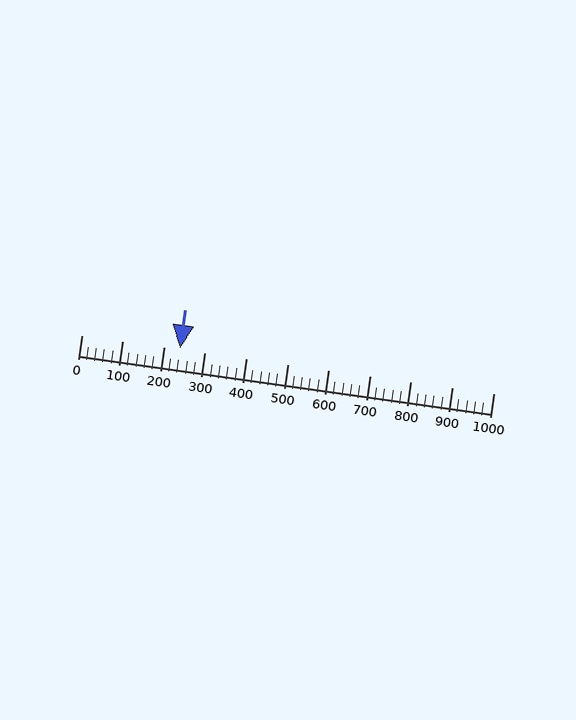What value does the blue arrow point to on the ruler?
The blue arrow points to approximately 240.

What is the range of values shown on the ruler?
The ruler shows values from 0 to 1000.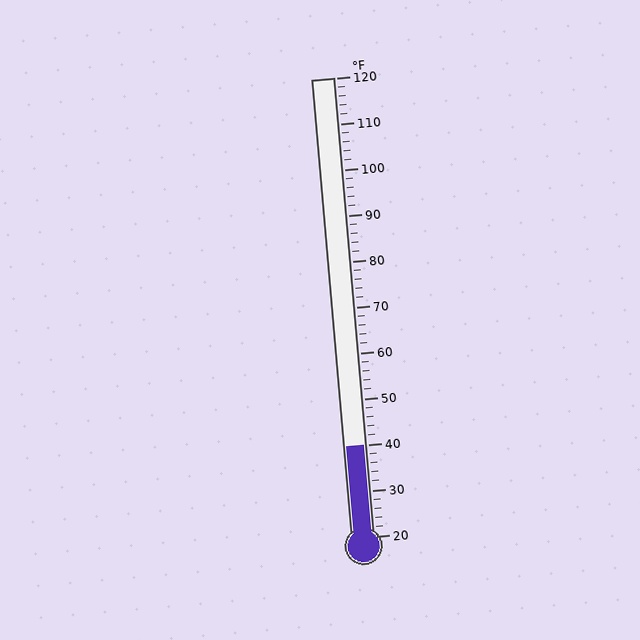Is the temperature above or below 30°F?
The temperature is above 30°F.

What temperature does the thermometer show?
The thermometer shows approximately 40°F.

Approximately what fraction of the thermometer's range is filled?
The thermometer is filled to approximately 20% of its range.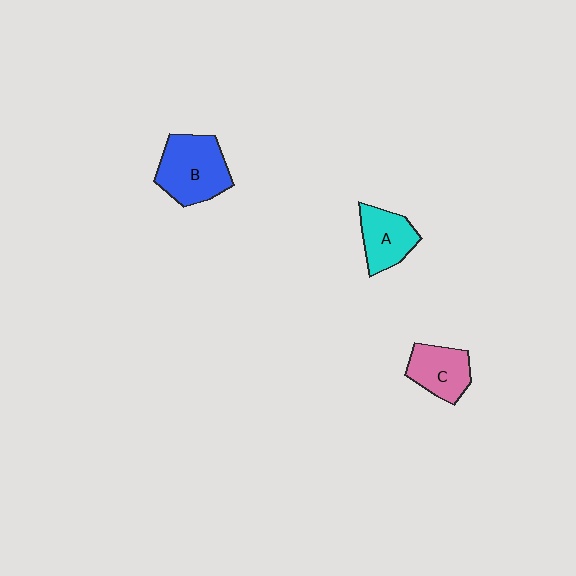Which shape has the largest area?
Shape B (blue).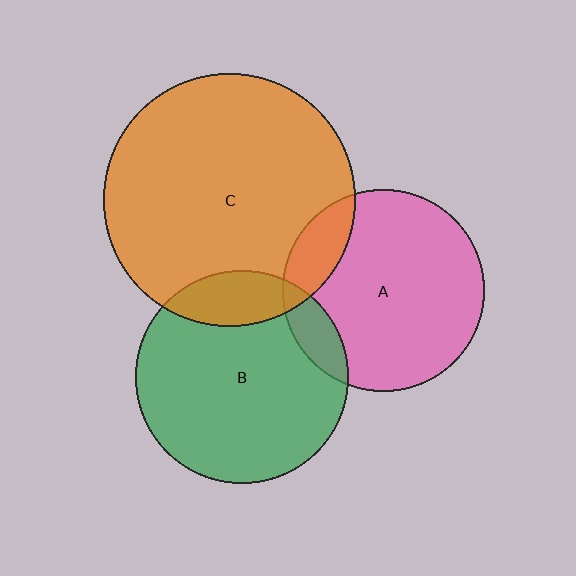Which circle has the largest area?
Circle C (orange).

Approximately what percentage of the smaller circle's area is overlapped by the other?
Approximately 15%.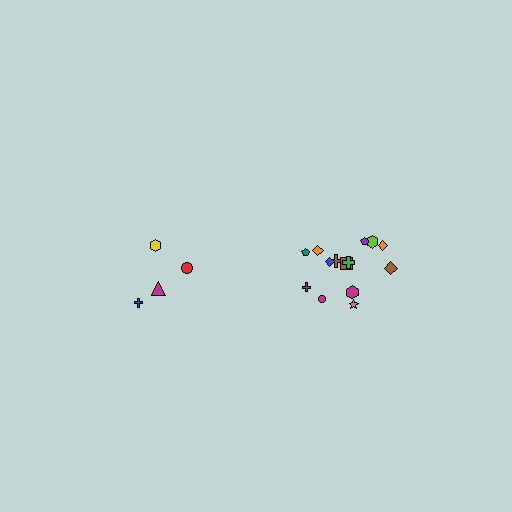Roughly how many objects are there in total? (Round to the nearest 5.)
Roughly 20 objects in total.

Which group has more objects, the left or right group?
The right group.